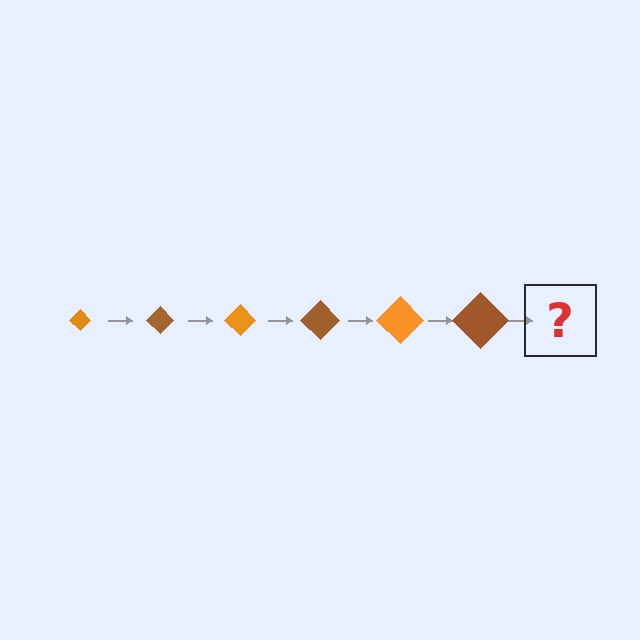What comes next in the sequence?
The next element should be an orange diamond, larger than the previous one.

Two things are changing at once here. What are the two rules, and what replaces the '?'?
The two rules are that the diamond grows larger each step and the color cycles through orange and brown. The '?' should be an orange diamond, larger than the previous one.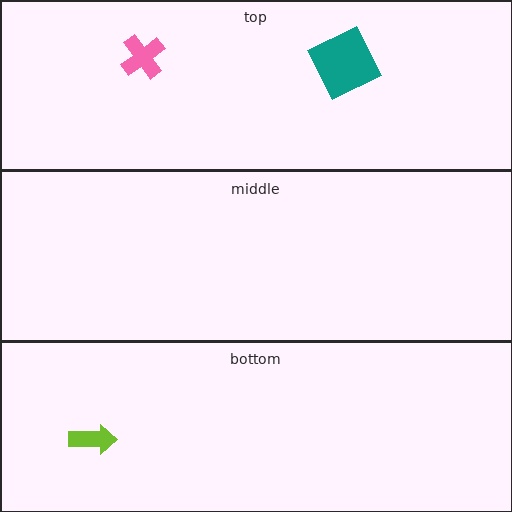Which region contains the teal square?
The top region.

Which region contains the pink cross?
The top region.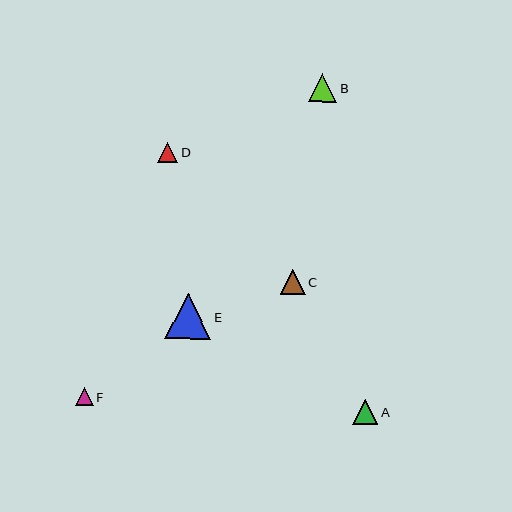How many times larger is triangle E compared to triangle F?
Triangle E is approximately 2.6 times the size of triangle F.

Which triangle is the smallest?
Triangle F is the smallest with a size of approximately 17 pixels.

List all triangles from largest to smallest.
From largest to smallest: E, B, A, C, D, F.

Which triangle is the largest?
Triangle E is the largest with a size of approximately 46 pixels.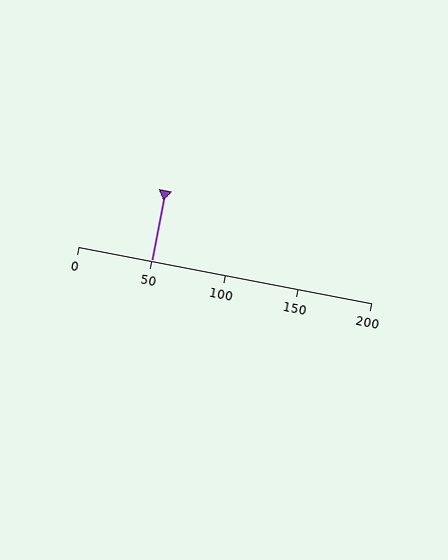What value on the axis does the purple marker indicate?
The marker indicates approximately 50.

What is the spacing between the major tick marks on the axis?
The major ticks are spaced 50 apart.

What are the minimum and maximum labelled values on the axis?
The axis runs from 0 to 200.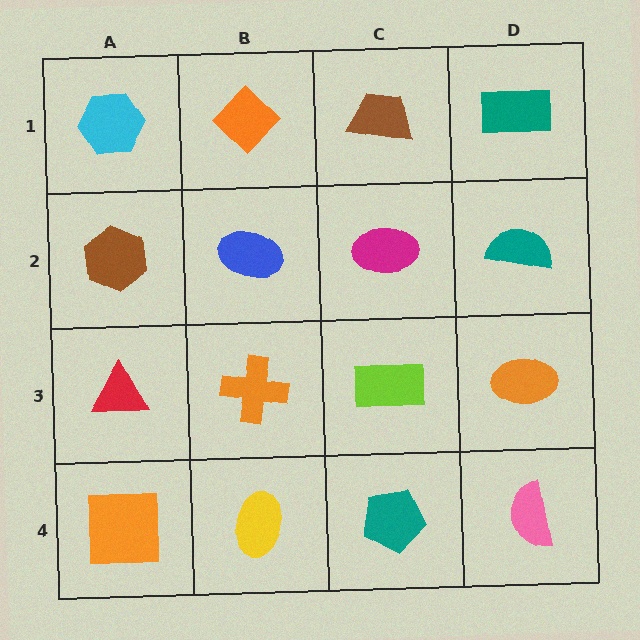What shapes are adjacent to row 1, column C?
A magenta ellipse (row 2, column C), an orange diamond (row 1, column B), a teal rectangle (row 1, column D).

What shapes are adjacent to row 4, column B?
An orange cross (row 3, column B), an orange square (row 4, column A), a teal pentagon (row 4, column C).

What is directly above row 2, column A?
A cyan hexagon.